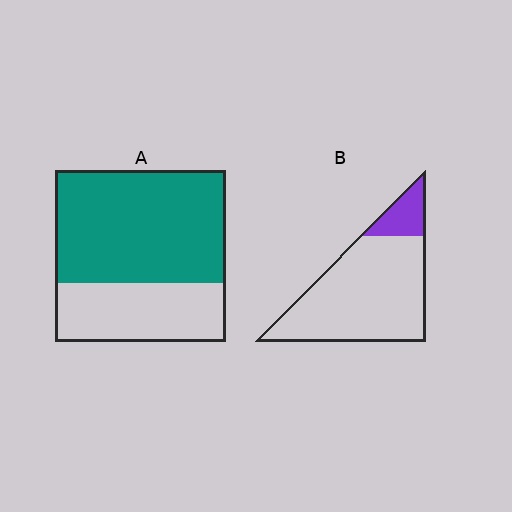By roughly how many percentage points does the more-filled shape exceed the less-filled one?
By roughly 50 percentage points (A over B).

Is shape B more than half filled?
No.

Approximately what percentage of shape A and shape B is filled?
A is approximately 65% and B is approximately 15%.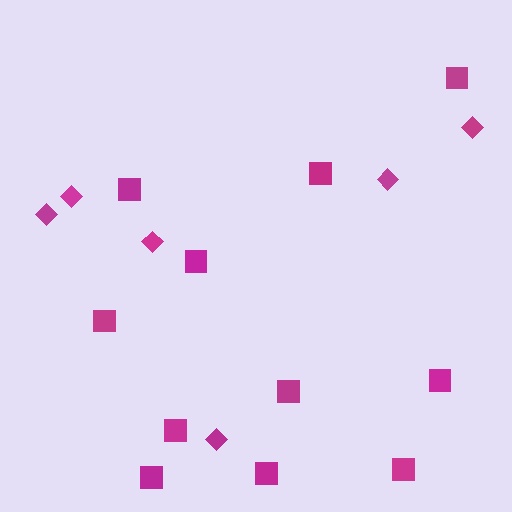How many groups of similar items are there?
There are 2 groups: one group of squares (11) and one group of diamonds (6).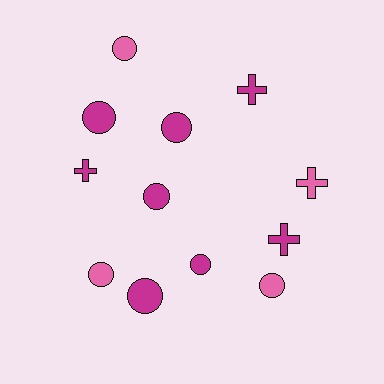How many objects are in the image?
There are 12 objects.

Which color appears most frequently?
Magenta, with 8 objects.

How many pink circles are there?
There are 3 pink circles.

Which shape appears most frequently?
Circle, with 8 objects.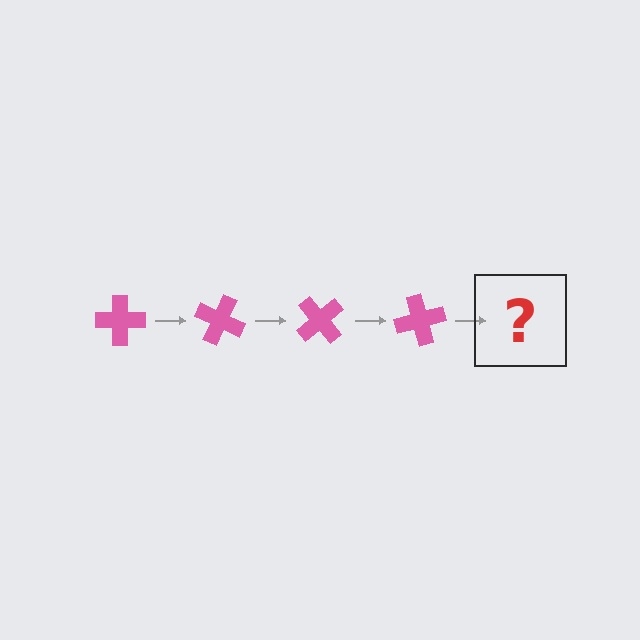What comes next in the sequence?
The next element should be a pink cross rotated 100 degrees.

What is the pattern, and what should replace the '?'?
The pattern is that the cross rotates 25 degrees each step. The '?' should be a pink cross rotated 100 degrees.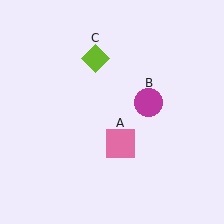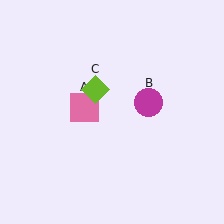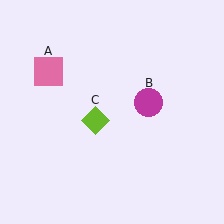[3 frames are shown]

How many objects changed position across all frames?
2 objects changed position: pink square (object A), lime diamond (object C).